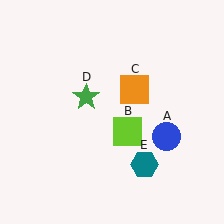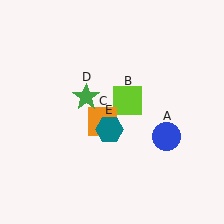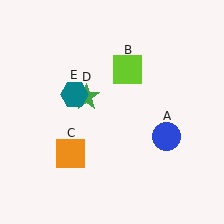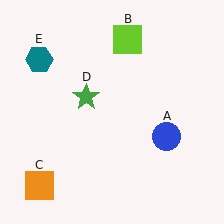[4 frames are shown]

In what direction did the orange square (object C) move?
The orange square (object C) moved down and to the left.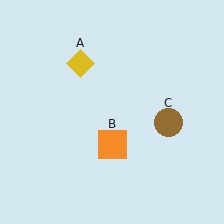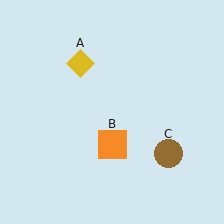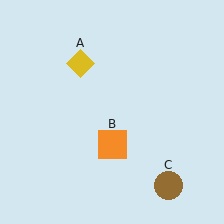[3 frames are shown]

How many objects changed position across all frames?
1 object changed position: brown circle (object C).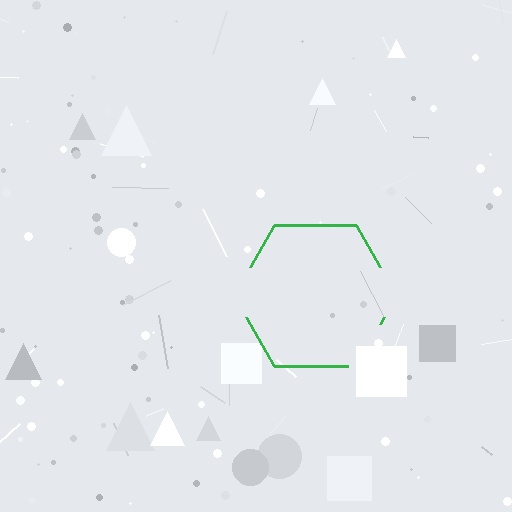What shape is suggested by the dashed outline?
The dashed outline suggests a hexagon.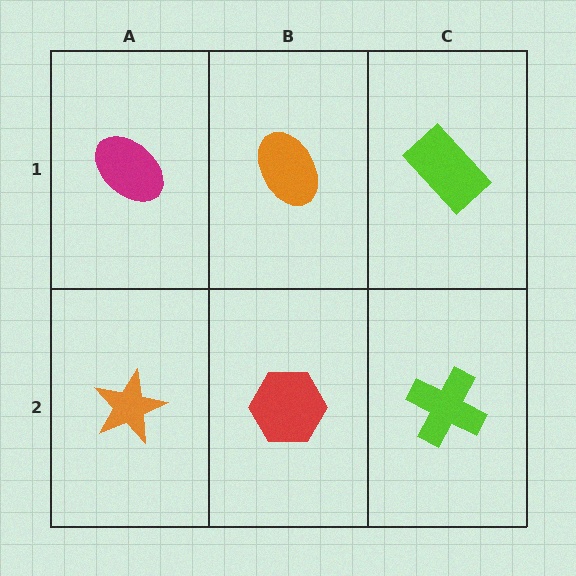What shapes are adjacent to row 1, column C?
A lime cross (row 2, column C), an orange ellipse (row 1, column B).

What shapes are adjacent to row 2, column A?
A magenta ellipse (row 1, column A), a red hexagon (row 2, column B).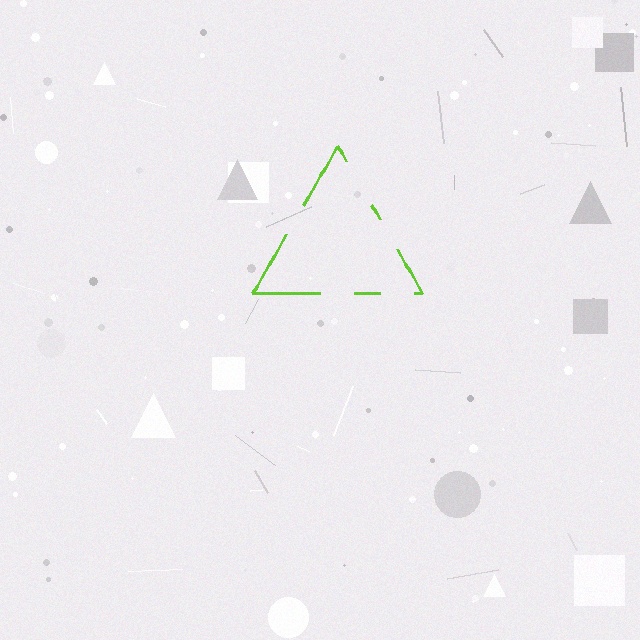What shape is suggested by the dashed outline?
The dashed outline suggests a triangle.